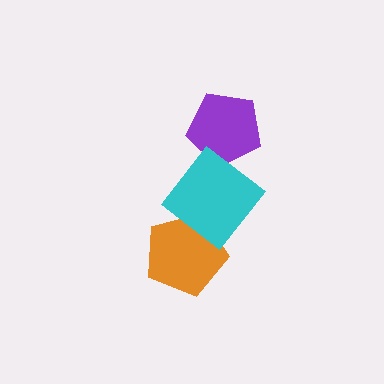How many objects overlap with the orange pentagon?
1 object overlaps with the orange pentagon.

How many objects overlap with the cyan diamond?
1 object overlaps with the cyan diamond.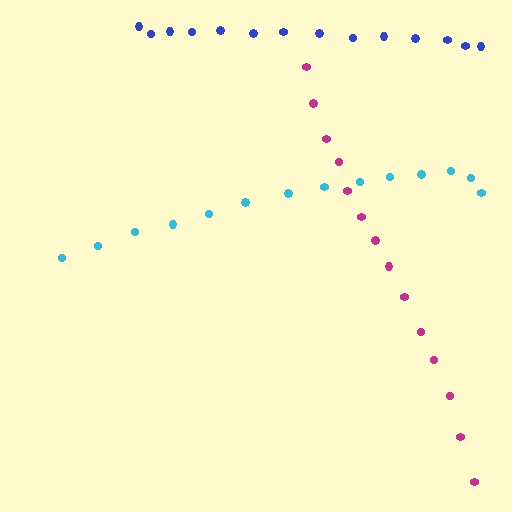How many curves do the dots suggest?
There are 3 distinct paths.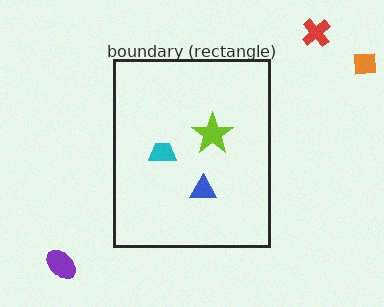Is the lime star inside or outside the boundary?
Inside.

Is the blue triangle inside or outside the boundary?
Inside.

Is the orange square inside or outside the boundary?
Outside.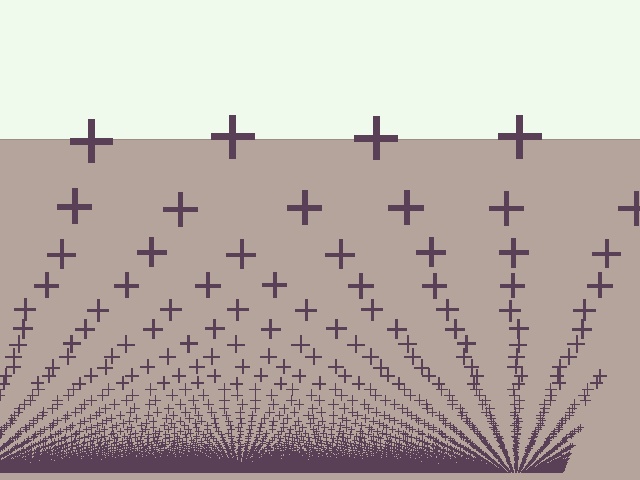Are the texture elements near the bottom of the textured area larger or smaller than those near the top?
Smaller. The gradient is inverted — elements near the bottom are smaller and denser.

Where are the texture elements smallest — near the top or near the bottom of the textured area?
Near the bottom.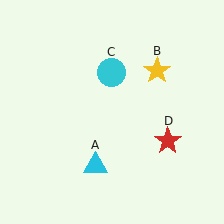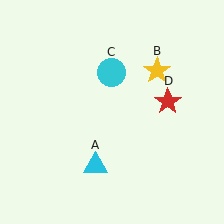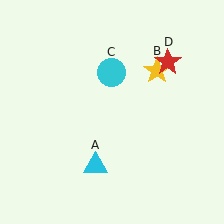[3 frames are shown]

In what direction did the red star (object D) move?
The red star (object D) moved up.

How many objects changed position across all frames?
1 object changed position: red star (object D).